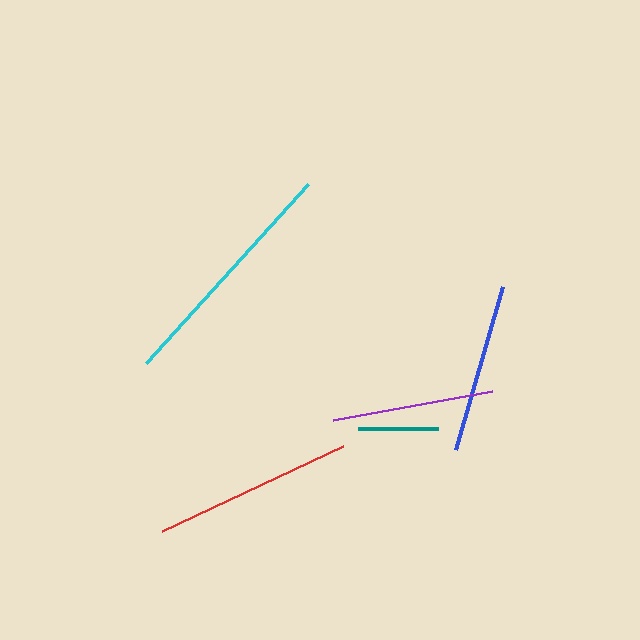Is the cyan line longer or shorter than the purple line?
The cyan line is longer than the purple line.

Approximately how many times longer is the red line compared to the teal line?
The red line is approximately 2.5 times the length of the teal line.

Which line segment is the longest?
The cyan line is the longest at approximately 241 pixels.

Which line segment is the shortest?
The teal line is the shortest at approximately 80 pixels.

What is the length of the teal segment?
The teal segment is approximately 80 pixels long.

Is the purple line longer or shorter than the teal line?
The purple line is longer than the teal line.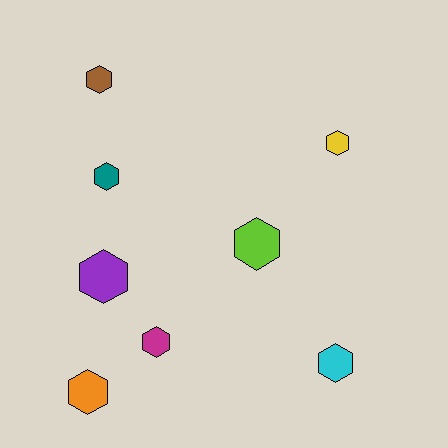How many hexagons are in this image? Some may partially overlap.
There are 8 hexagons.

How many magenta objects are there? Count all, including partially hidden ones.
There is 1 magenta object.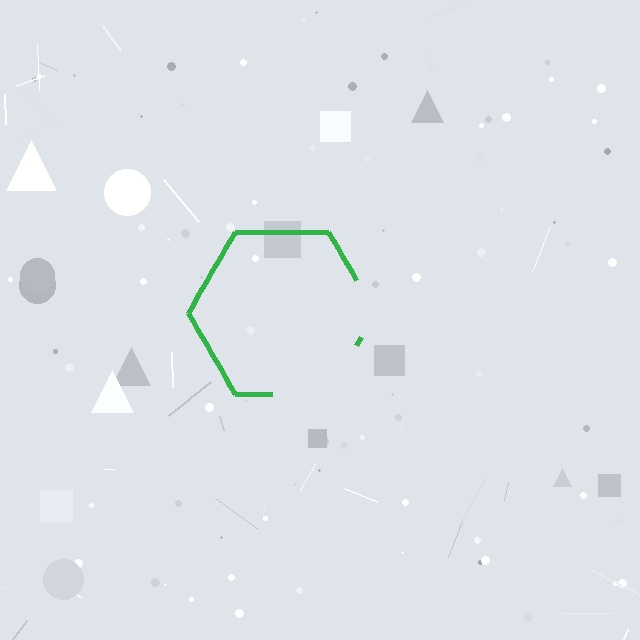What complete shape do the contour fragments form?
The contour fragments form a hexagon.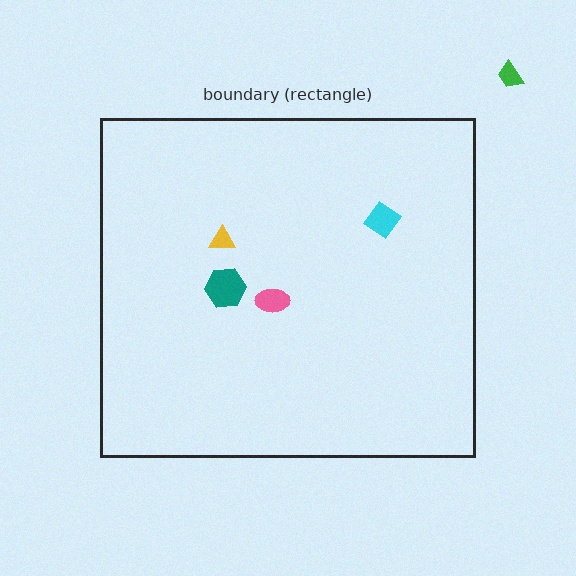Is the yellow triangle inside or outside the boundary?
Inside.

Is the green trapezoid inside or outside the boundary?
Outside.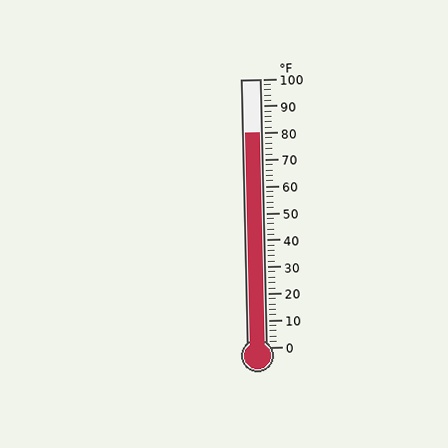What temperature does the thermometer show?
The thermometer shows approximately 80°F.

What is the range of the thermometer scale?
The thermometer scale ranges from 0°F to 100°F.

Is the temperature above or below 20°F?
The temperature is above 20°F.